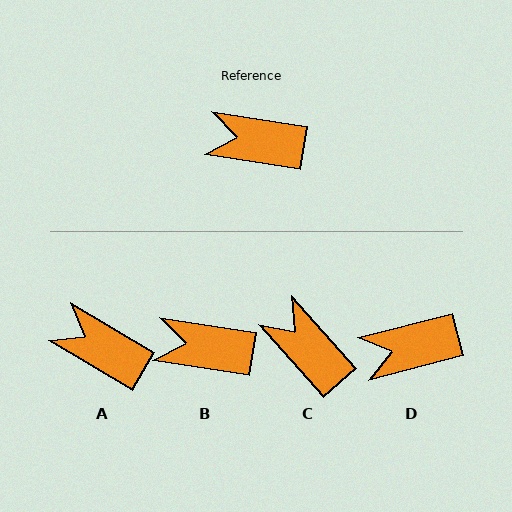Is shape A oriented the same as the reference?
No, it is off by about 22 degrees.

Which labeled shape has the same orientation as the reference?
B.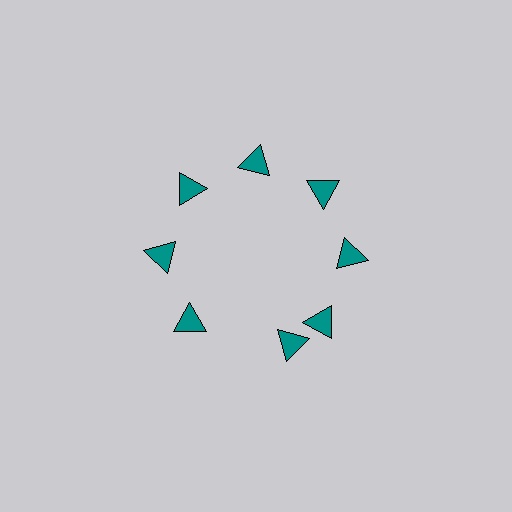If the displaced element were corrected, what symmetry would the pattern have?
It would have 8-fold rotational symmetry — the pattern would map onto itself every 45 degrees.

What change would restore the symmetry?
The symmetry would be restored by rotating it back into even spacing with its neighbors so that all 8 triangles sit at equal angles and equal distance from the center.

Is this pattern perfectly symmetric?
No. The 8 teal triangles are arranged in a ring, but one element near the 6 o'clock position is rotated out of alignment along the ring, breaking the 8-fold rotational symmetry.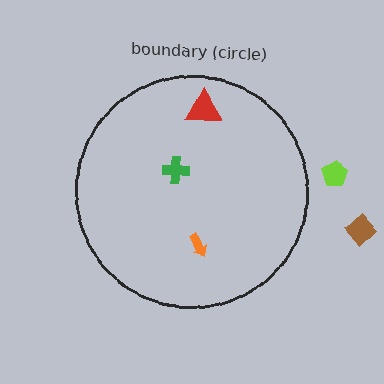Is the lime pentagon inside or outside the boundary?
Outside.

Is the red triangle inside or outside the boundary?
Inside.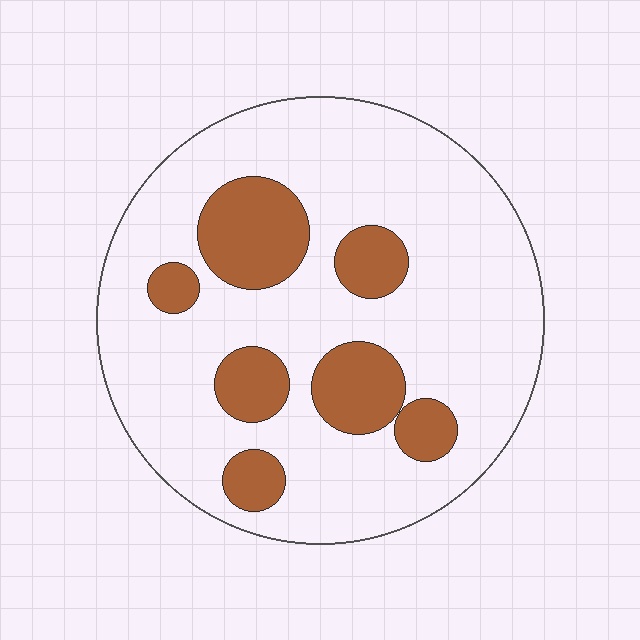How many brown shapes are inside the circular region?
7.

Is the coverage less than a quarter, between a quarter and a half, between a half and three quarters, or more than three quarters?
Less than a quarter.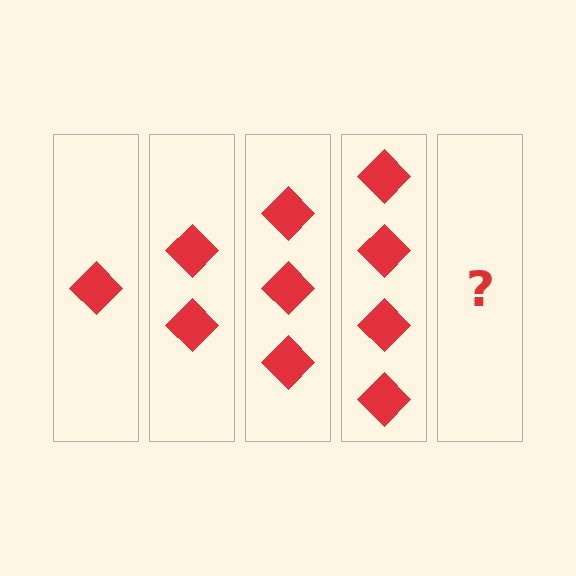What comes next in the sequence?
The next element should be 5 diamonds.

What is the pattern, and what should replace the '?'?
The pattern is that each step adds one more diamond. The '?' should be 5 diamonds.